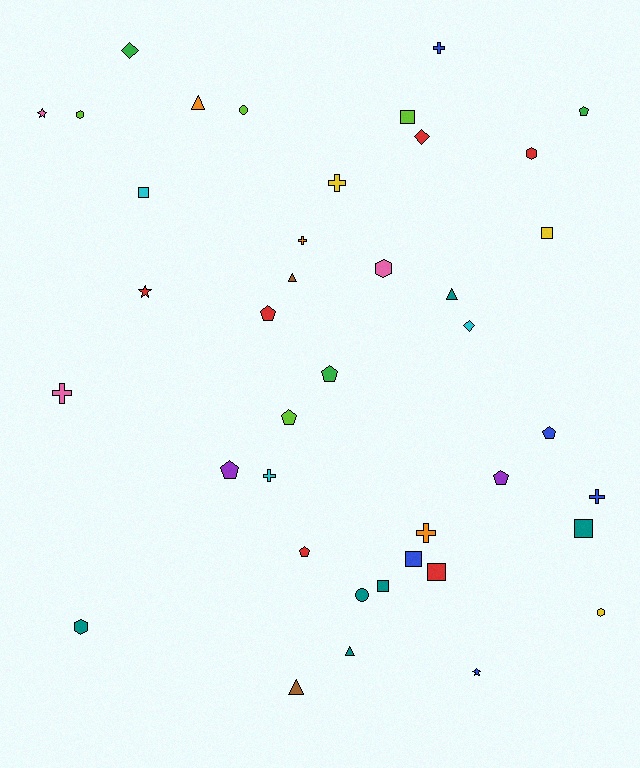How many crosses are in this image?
There are 7 crosses.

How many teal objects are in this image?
There are 6 teal objects.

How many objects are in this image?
There are 40 objects.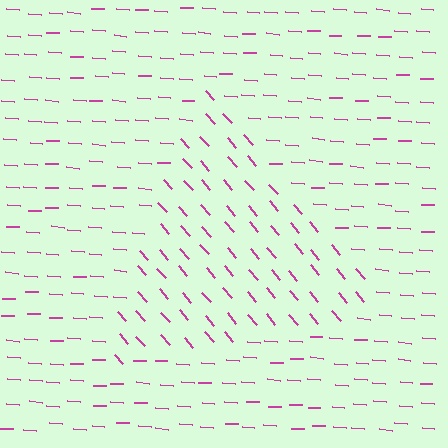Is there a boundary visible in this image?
Yes, there is a texture boundary formed by a change in line orientation.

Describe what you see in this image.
The image is filled with small magenta line segments. A triangle region in the image has lines oriented differently from the surrounding lines, creating a visible texture boundary.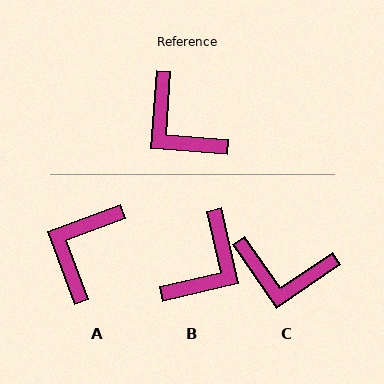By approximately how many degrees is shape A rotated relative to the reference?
Approximately 65 degrees clockwise.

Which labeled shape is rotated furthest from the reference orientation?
B, about 107 degrees away.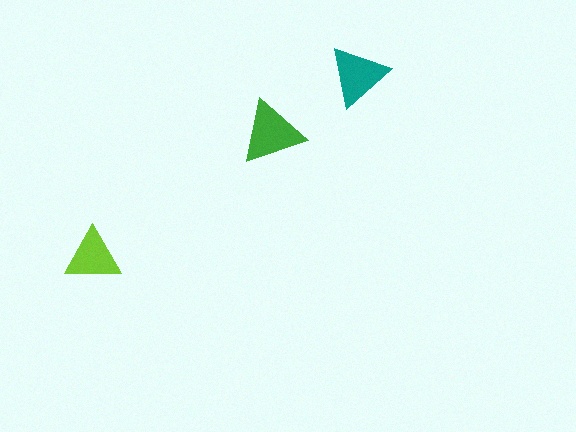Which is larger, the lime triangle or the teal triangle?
The teal one.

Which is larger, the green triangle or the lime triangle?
The green one.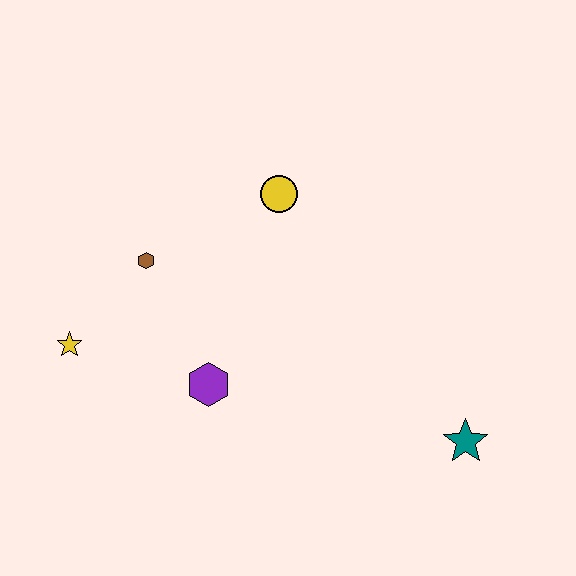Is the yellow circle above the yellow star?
Yes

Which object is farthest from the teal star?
The yellow star is farthest from the teal star.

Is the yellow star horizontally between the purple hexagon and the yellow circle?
No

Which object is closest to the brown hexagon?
The yellow star is closest to the brown hexagon.